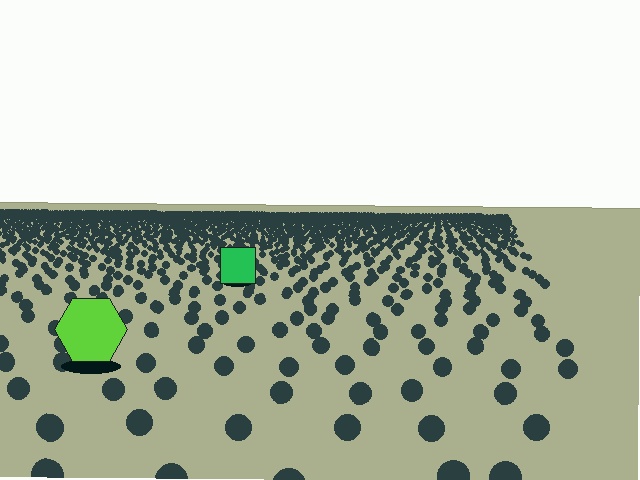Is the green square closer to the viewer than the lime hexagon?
No. The lime hexagon is closer — you can tell from the texture gradient: the ground texture is coarser near it.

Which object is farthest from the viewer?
The green square is farthest from the viewer. It appears smaller and the ground texture around it is denser.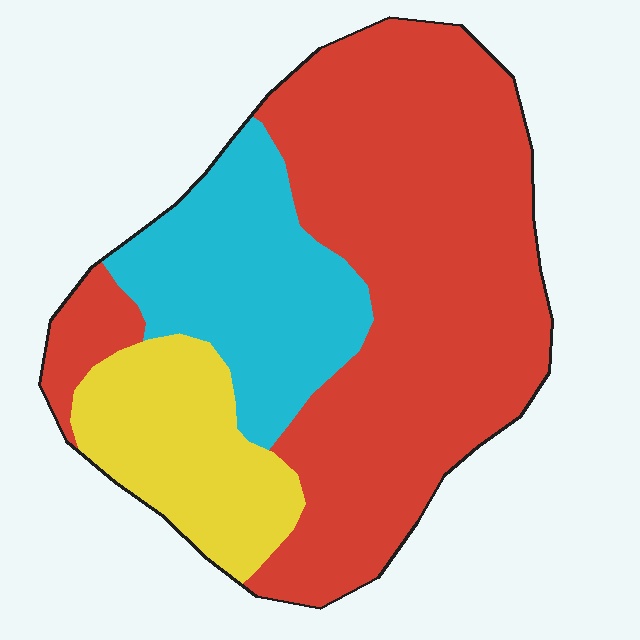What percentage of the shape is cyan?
Cyan takes up less than a quarter of the shape.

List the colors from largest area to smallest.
From largest to smallest: red, cyan, yellow.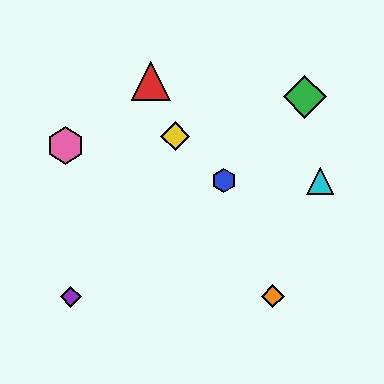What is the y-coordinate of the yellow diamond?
The yellow diamond is at y≈136.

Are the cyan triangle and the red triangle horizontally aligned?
No, the cyan triangle is at y≈181 and the red triangle is at y≈81.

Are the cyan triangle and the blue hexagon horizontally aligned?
Yes, both are at y≈181.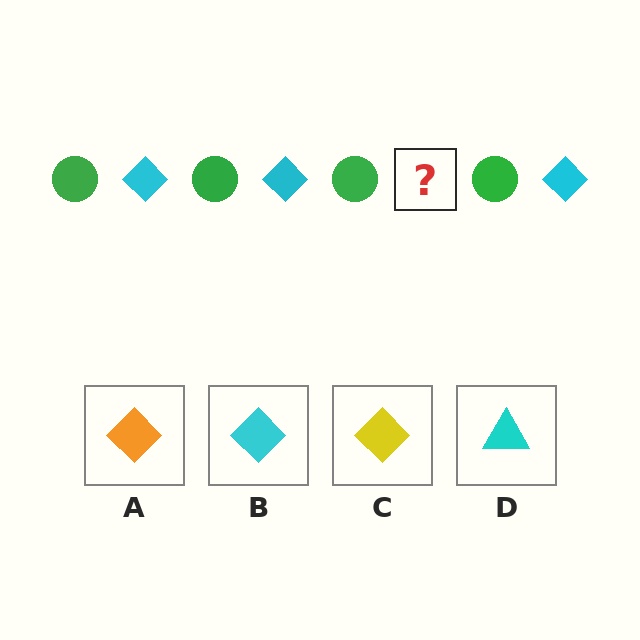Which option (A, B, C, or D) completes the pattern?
B.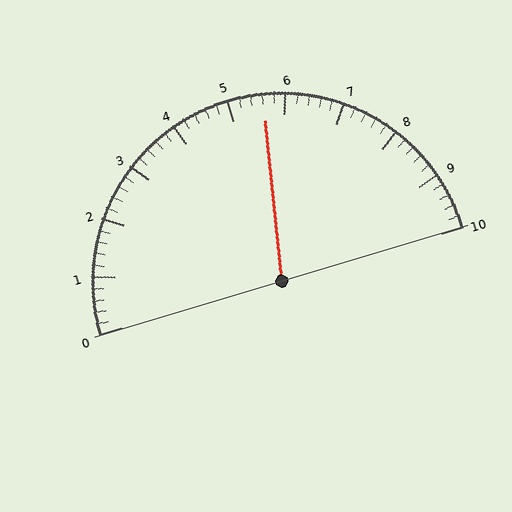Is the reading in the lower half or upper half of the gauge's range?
The reading is in the upper half of the range (0 to 10).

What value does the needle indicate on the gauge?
The needle indicates approximately 5.6.